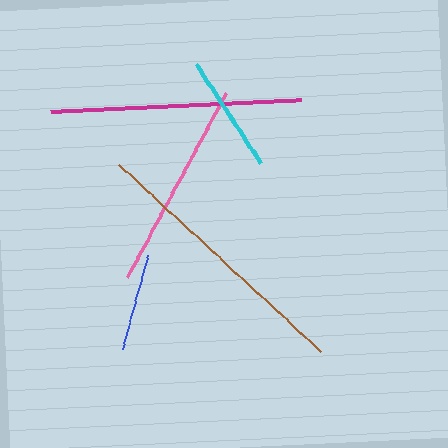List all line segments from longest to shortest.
From longest to shortest: brown, magenta, pink, cyan, blue.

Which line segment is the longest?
The brown line is the longest at approximately 275 pixels.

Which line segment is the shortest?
The blue line is the shortest at approximately 98 pixels.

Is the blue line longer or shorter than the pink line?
The pink line is longer than the blue line.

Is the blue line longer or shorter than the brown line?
The brown line is longer than the blue line.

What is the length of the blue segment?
The blue segment is approximately 98 pixels long.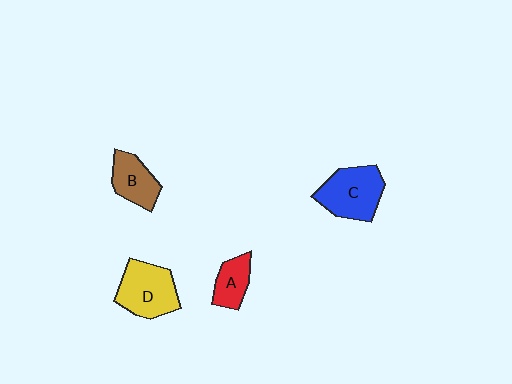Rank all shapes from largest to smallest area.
From largest to smallest: C (blue), D (yellow), B (brown), A (red).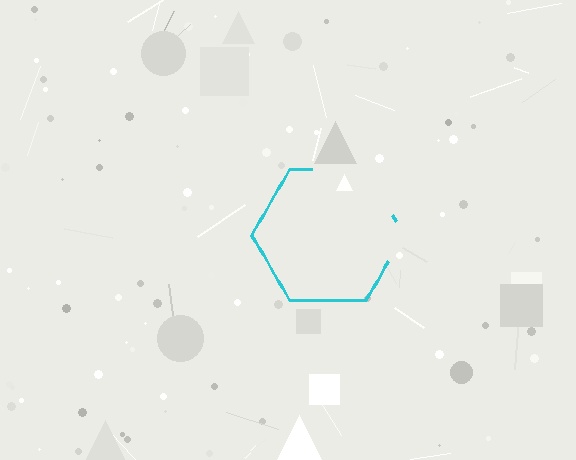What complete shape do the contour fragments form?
The contour fragments form a hexagon.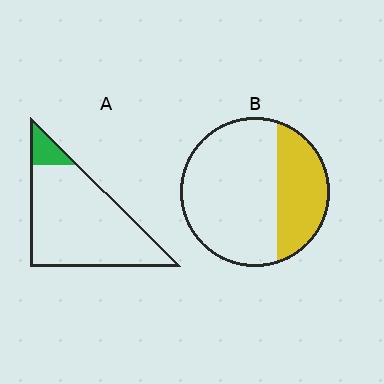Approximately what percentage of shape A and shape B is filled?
A is approximately 10% and B is approximately 30%.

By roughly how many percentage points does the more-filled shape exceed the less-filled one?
By roughly 20 percentage points (B over A).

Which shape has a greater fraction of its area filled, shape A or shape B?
Shape B.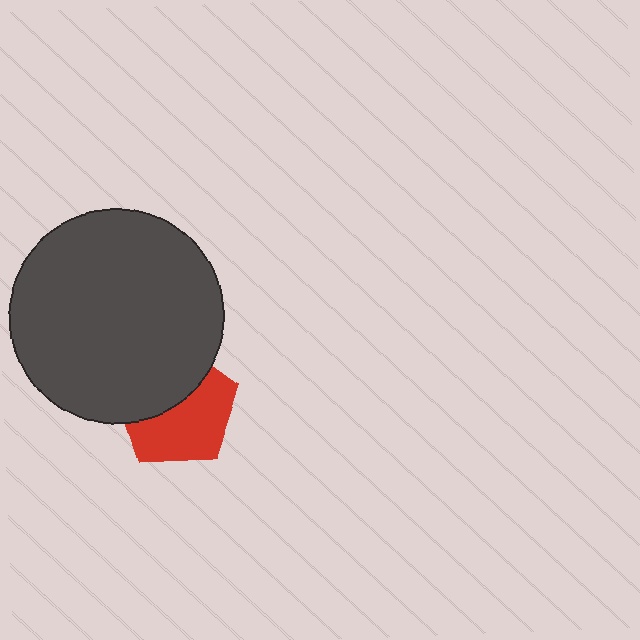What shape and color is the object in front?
The object in front is a dark gray circle.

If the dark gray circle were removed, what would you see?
You would see the complete red pentagon.